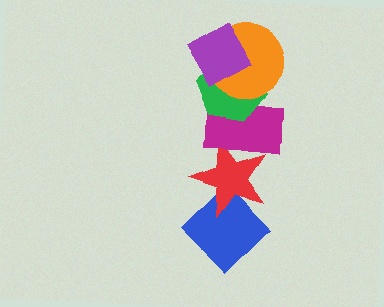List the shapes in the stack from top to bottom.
From top to bottom: the purple diamond, the orange circle, the green hexagon, the magenta rectangle, the red star, the blue diamond.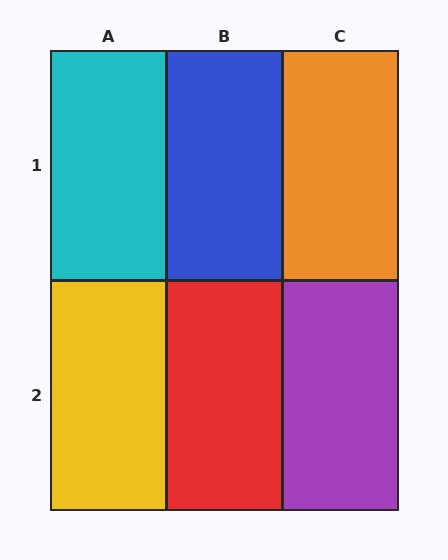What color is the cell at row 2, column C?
Purple.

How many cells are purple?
1 cell is purple.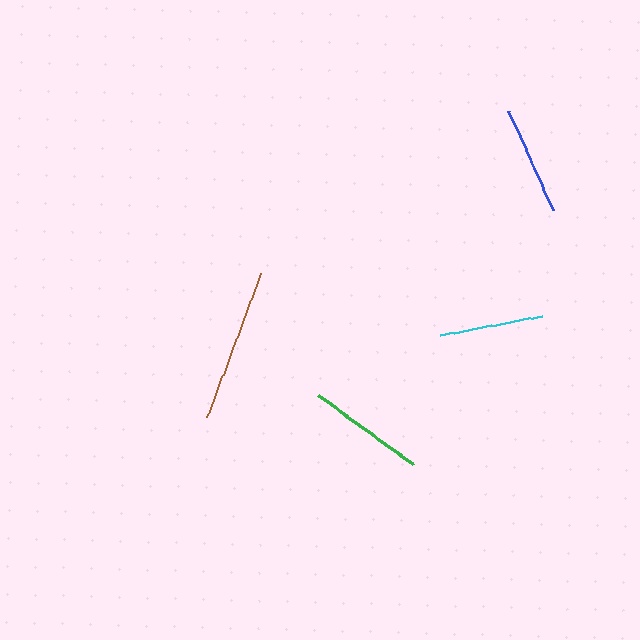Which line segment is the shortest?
The cyan line is the shortest at approximately 105 pixels.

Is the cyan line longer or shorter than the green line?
The green line is longer than the cyan line.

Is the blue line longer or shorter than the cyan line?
The blue line is longer than the cyan line.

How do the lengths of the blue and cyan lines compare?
The blue and cyan lines are approximately the same length.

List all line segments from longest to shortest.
From longest to shortest: brown, green, blue, cyan.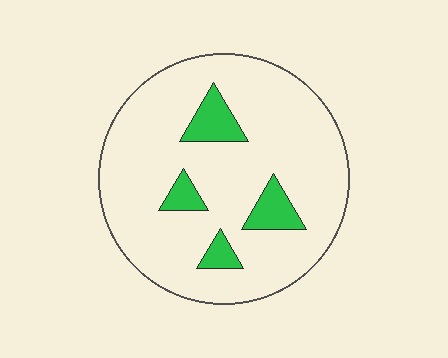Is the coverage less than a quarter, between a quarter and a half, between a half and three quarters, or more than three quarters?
Less than a quarter.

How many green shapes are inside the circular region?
4.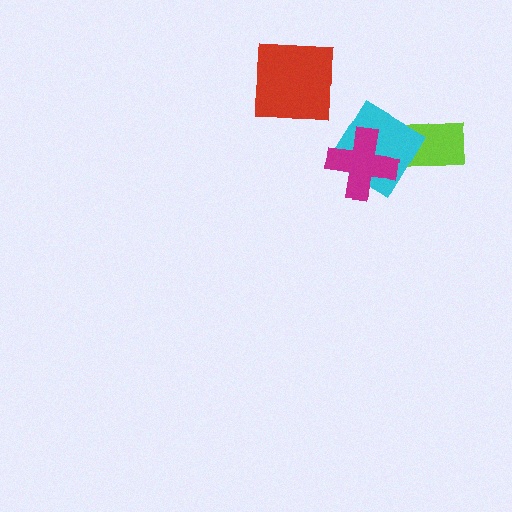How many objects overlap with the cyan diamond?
2 objects overlap with the cyan diamond.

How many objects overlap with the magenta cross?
1 object overlaps with the magenta cross.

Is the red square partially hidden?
No, no other shape covers it.